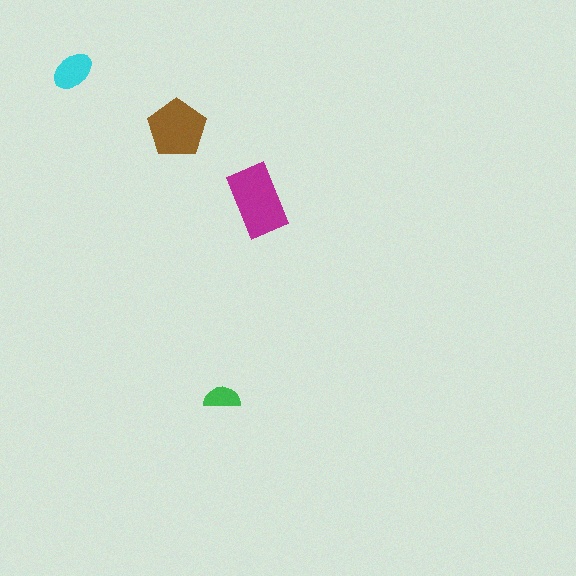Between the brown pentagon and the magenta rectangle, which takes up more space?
The magenta rectangle.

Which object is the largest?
The magenta rectangle.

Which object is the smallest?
The green semicircle.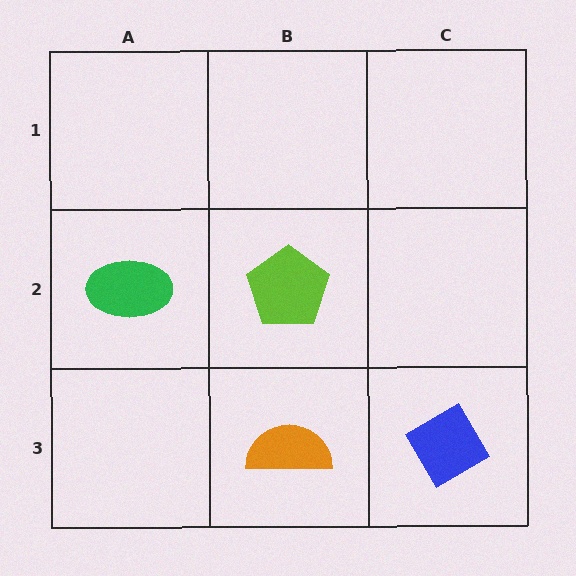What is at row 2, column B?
A lime pentagon.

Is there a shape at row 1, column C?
No, that cell is empty.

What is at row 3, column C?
A blue diamond.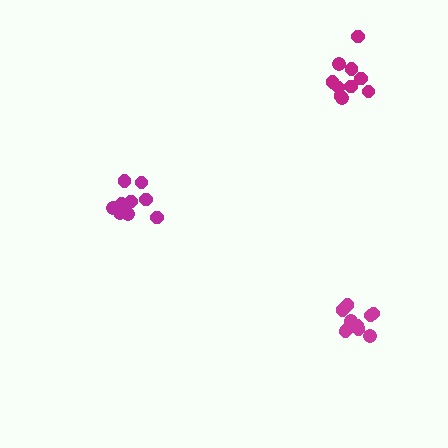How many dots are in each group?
Group 1: 10 dots, Group 2: 10 dots, Group 3: 9 dots (29 total).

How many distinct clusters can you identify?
There are 3 distinct clusters.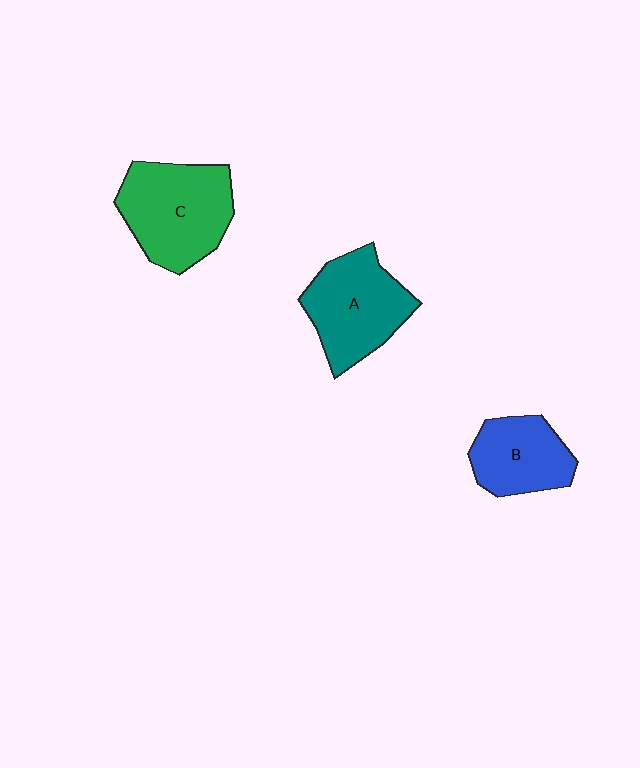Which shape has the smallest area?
Shape B (blue).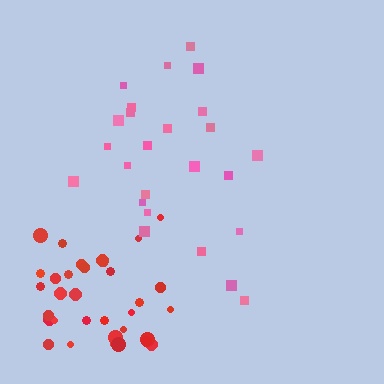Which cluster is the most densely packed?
Red.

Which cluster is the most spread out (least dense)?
Pink.